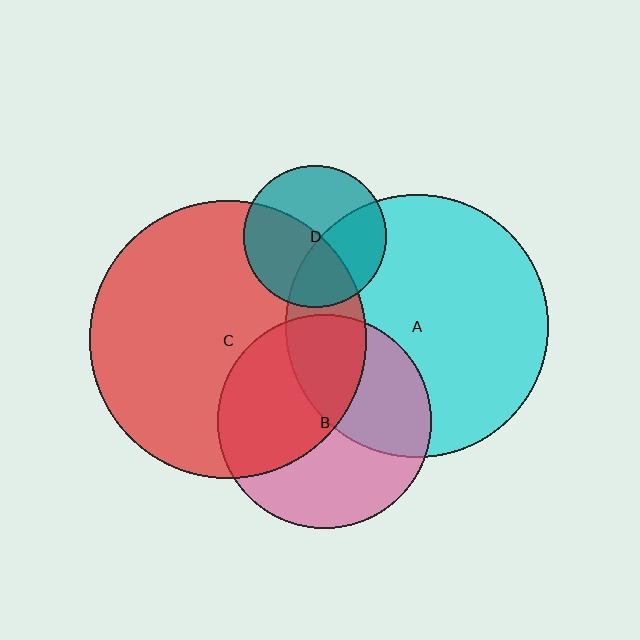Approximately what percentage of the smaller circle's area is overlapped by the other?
Approximately 50%.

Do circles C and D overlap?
Yes.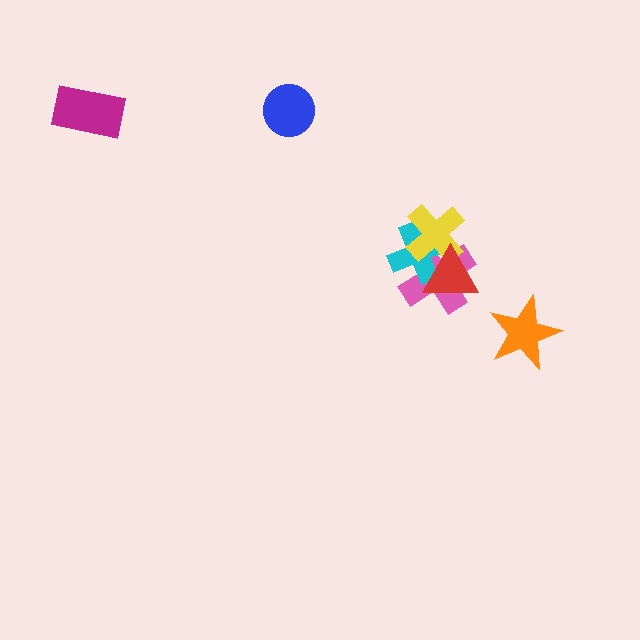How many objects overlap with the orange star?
0 objects overlap with the orange star.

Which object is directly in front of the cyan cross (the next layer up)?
The yellow cross is directly in front of the cyan cross.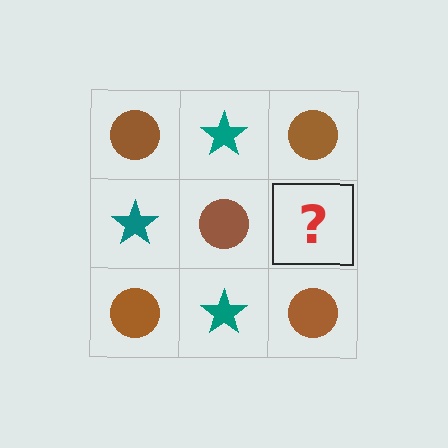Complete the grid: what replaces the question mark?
The question mark should be replaced with a teal star.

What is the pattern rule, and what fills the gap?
The rule is that it alternates brown circle and teal star in a checkerboard pattern. The gap should be filled with a teal star.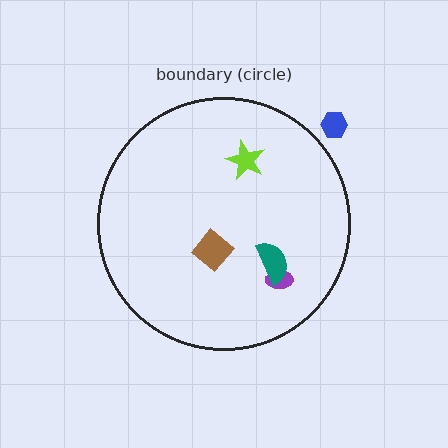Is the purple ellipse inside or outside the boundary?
Inside.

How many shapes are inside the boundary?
4 inside, 1 outside.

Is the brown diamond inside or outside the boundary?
Inside.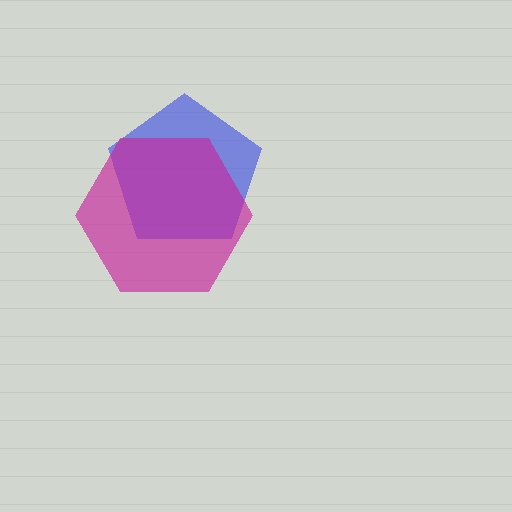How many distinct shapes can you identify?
There are 2 distinct shapes: a blue pentagon, a magenta hexagon.